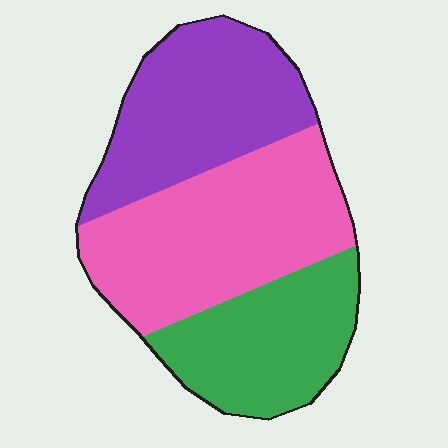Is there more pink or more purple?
Pink.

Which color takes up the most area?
Pink, at roughly 40%.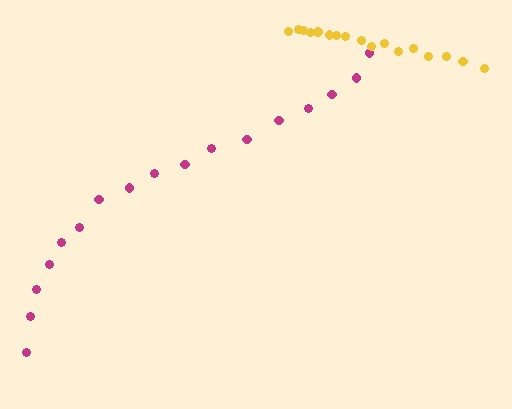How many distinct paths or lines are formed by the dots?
There are 2 distinct paths.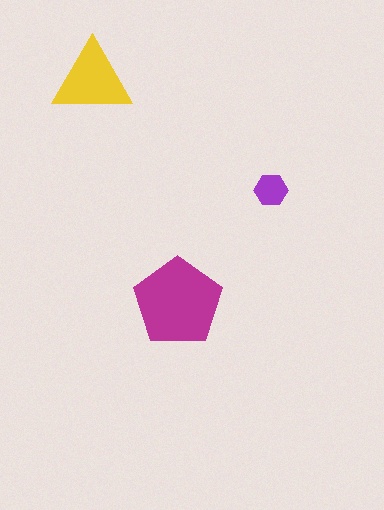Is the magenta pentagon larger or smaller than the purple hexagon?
Larger.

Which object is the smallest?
The purple hexagon.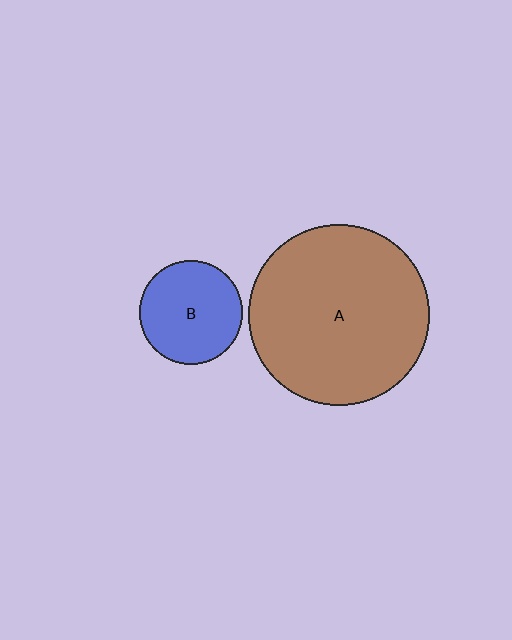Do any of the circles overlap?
No, none of the circles overlap.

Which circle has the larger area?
Circle A (brown).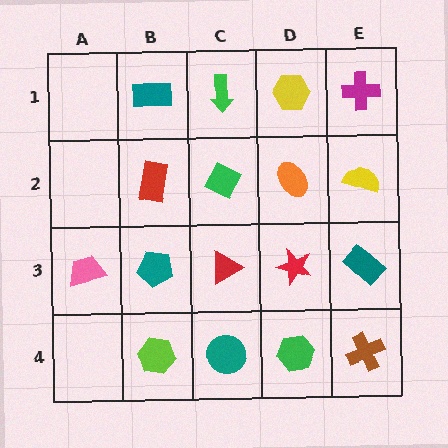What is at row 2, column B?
A red rectangle.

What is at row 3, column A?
A pink trapezoid.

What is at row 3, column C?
A red triangle.